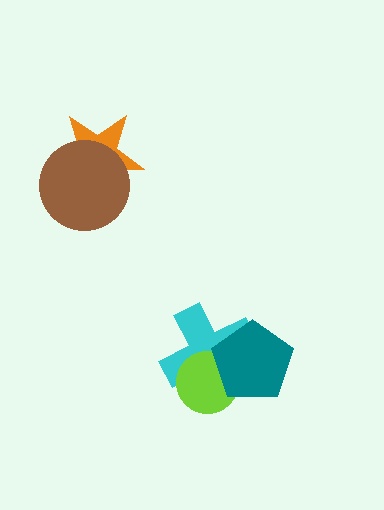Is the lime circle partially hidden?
Yes, it is partially covered by another shape.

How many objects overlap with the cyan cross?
2 objects overlap with the cyan cross.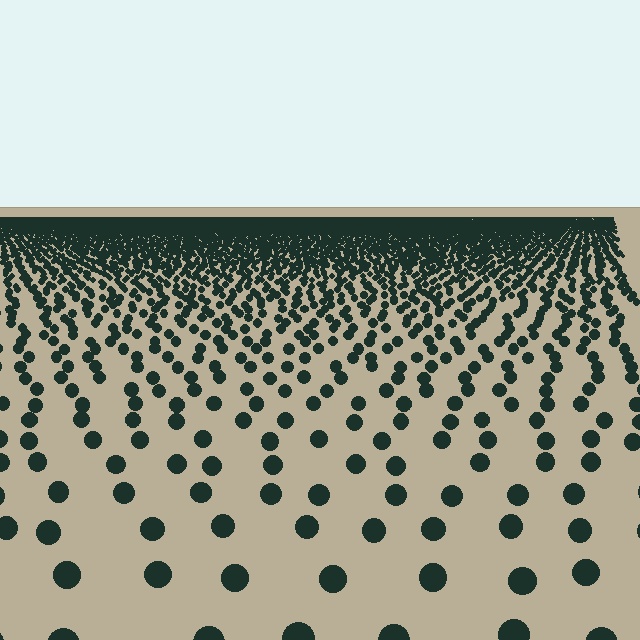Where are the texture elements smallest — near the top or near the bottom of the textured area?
Near the top.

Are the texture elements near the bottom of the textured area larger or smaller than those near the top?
Larger. Near the bottom, elements are closer to the viewer and appear at a bigger on-screen size.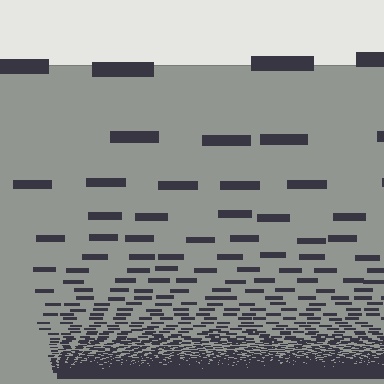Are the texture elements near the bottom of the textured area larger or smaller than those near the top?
Smaller. The gradient is inverted — elements near the bottom are smaller and denser.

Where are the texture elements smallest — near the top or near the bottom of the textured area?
Near the bottom.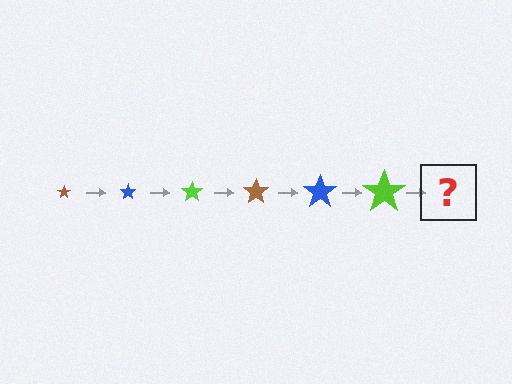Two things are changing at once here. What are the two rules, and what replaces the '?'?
The two rules are that the star grows larger each step and the color cycles through brown, blue, and lime. The '?' should be a brown star, larger than the previous one.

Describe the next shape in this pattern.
It should be a brown star, larger than the previous one.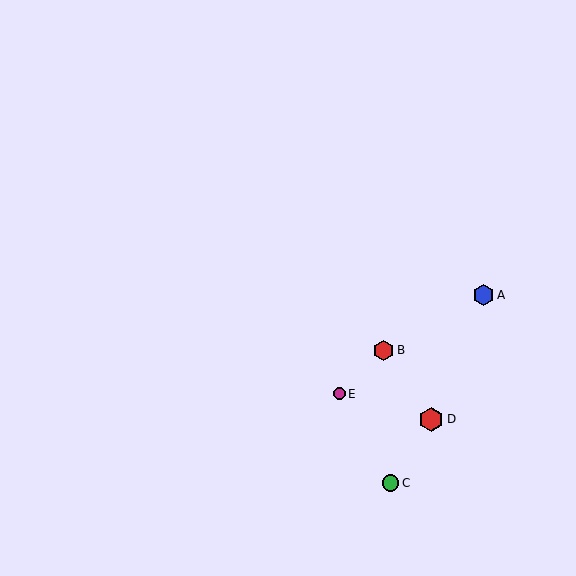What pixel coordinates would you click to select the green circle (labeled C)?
Click at (390, 483) to select the green circle C.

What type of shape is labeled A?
Shape A is a blue hexagon.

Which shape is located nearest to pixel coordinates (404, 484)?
The green circle (labeled C) at (390, 483) is nearest to that location.